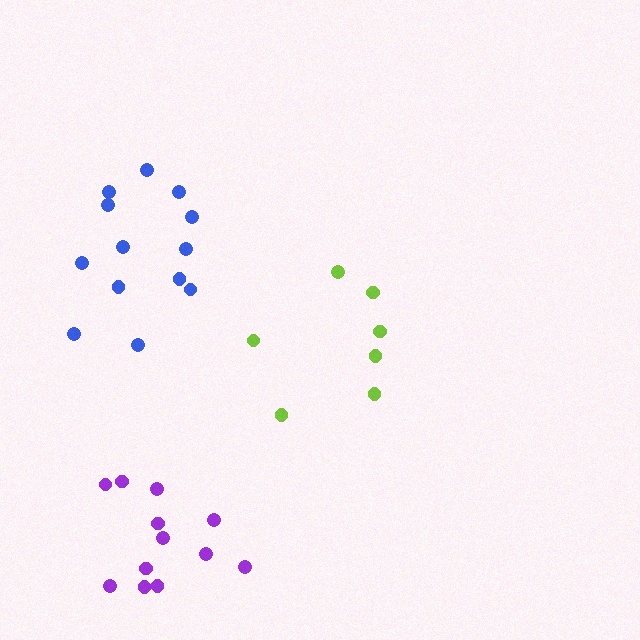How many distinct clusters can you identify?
There are 3 distinct clusters.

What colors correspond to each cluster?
The clusters are colored: blue, purple, lime.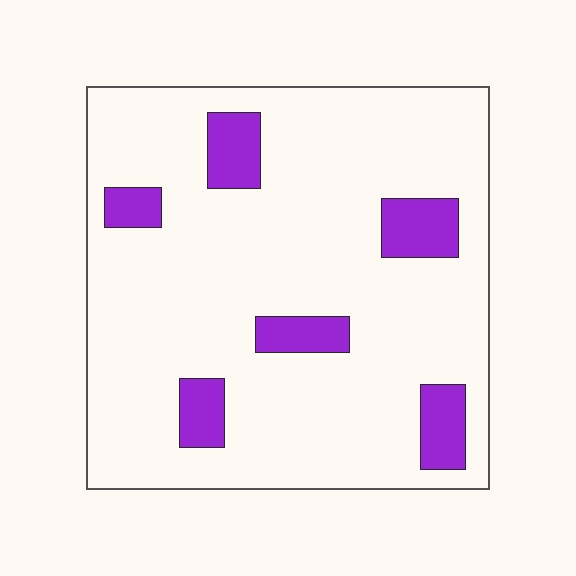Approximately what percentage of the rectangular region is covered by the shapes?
Approximately 15%.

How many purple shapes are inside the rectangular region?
6.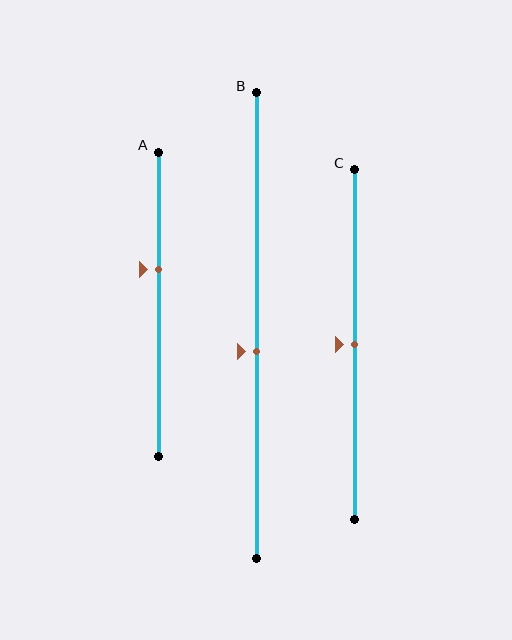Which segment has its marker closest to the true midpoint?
Segment C has its marker closest to the true midpoint.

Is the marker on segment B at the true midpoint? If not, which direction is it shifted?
No, the marker on segment B is shifted downward by about 5% of the segment length.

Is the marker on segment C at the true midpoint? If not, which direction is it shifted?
Yes, the marker on segment C is at the true midpoint.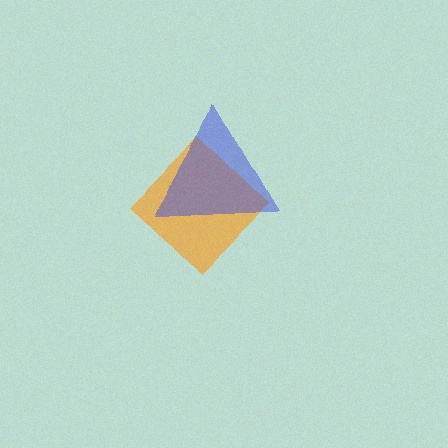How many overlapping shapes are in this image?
There are 2 overlapping shapes in the image.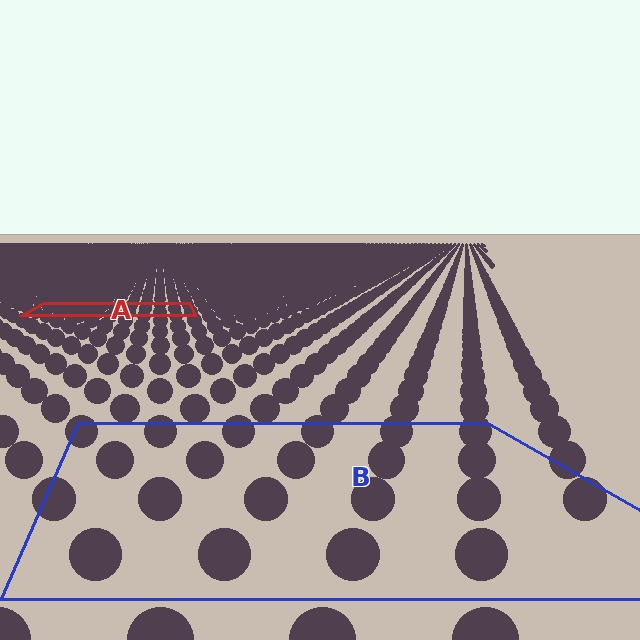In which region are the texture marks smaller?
The texture marks are smaller in region A, because it is farther away.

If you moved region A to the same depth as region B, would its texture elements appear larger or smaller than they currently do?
They would appear larger. At a closer depth, the same texture elements are projected at a bigger on-screen size.